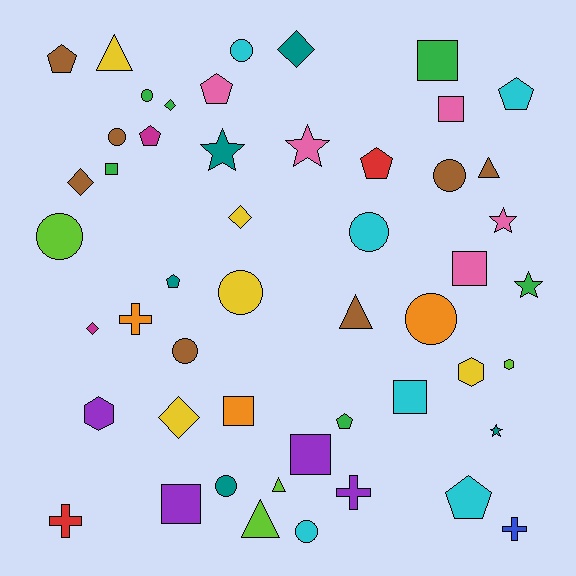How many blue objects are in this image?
There is 1 blue object.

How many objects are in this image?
There are 50 objects.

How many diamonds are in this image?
There are 6 diamonds.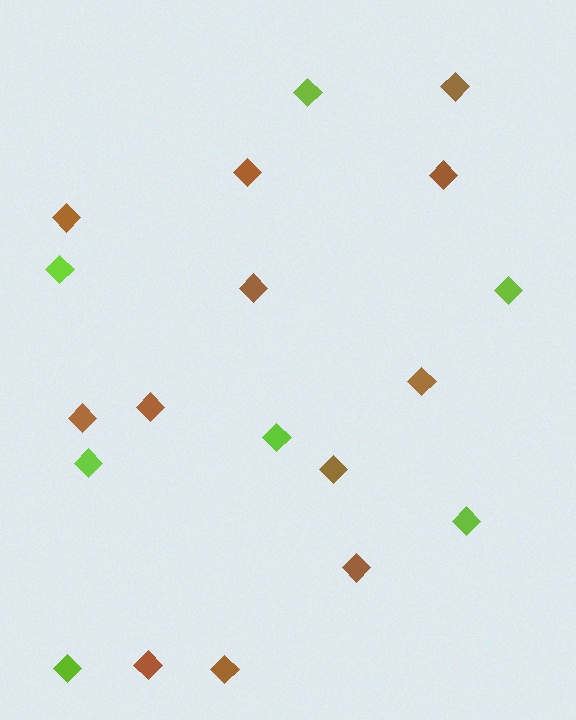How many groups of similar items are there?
There are 2 groups: one group of lime diamonds (7) and one group of brown diamonds (12).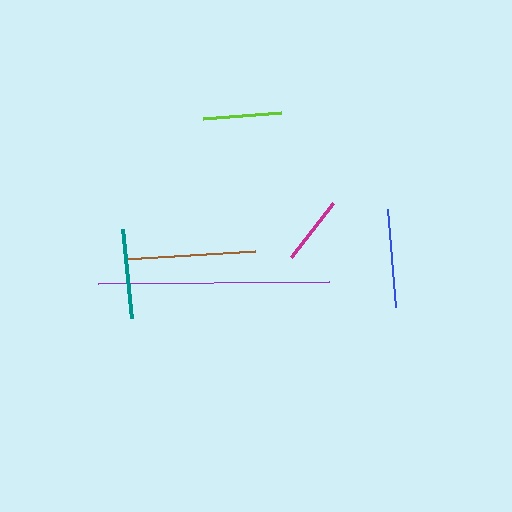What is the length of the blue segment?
The blue segment is approximately 98 pixels long.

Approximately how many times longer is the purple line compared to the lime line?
The purple line is approximately 3.0 times the length of the lime line.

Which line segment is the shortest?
The magenta line is the shortest at approximately 68 pixels.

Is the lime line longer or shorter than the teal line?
The teal line is longer than the lime line.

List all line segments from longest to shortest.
From longest to shortest: purple, brown, blue, teal, lime, magenta.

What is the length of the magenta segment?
The magenta segment is approximately 68 pixels long.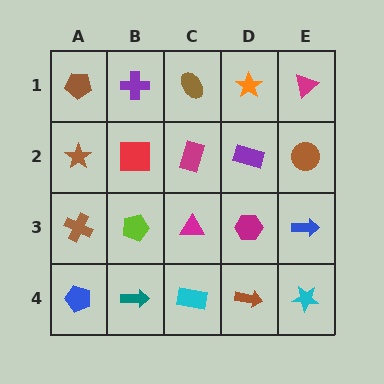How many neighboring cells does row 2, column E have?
3.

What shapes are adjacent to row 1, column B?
A red square (row 2, column B), a brown pentagon (row 1, column A), a brown ellipse (row 1, column C).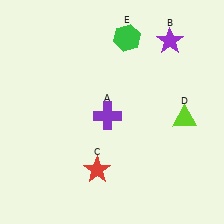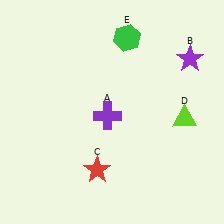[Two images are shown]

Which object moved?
The purple star (B) moved right.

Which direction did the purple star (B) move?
The purple star (B) moved right.